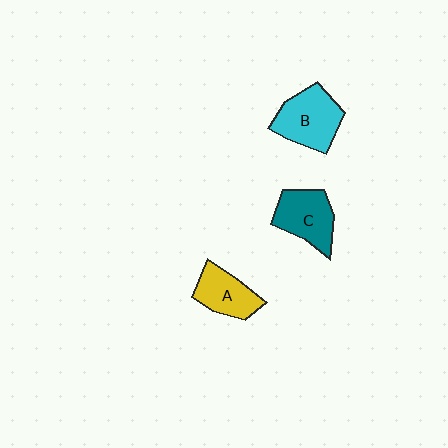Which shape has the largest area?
Shape B (cyan).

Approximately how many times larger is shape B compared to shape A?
Approximately 1.3 times.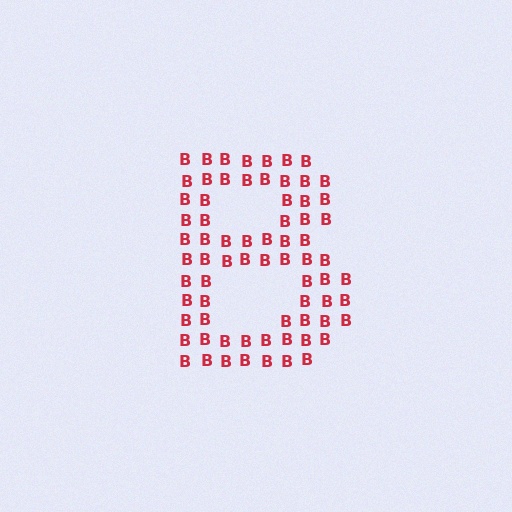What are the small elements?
The small elements are letter B's.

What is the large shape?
The large shape is the letter B.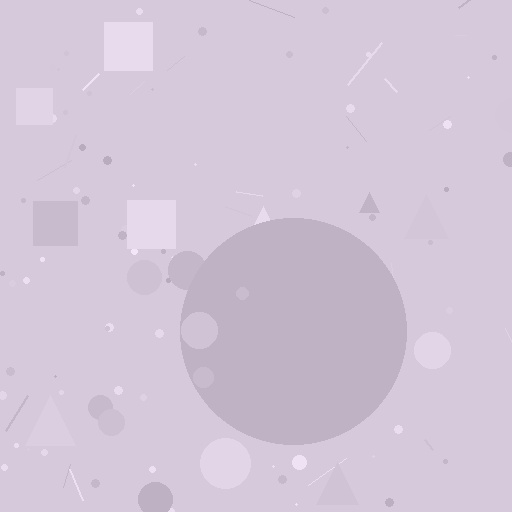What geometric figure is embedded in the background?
A circle is embedded in the background.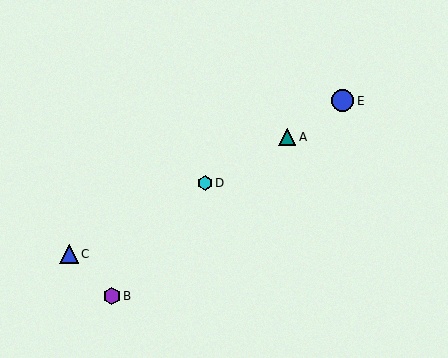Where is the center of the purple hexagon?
The center of the purple hexagon is at (112, 296).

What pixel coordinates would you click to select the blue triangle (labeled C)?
Click at (69, 254) to select the blue triangle C.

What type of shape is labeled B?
Shape B is a purple hexagon.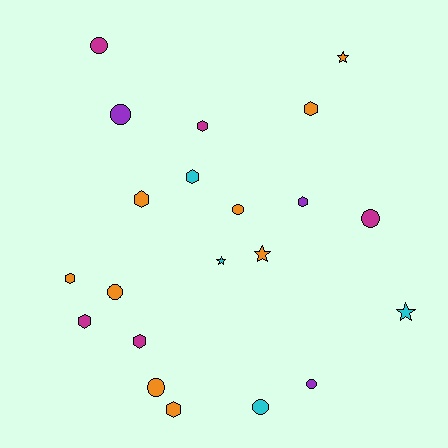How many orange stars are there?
There are 2 orange stars.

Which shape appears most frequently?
Hexagon, with 9 objects.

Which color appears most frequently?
Orange, with 9 objects.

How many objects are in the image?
There are 21 objects.